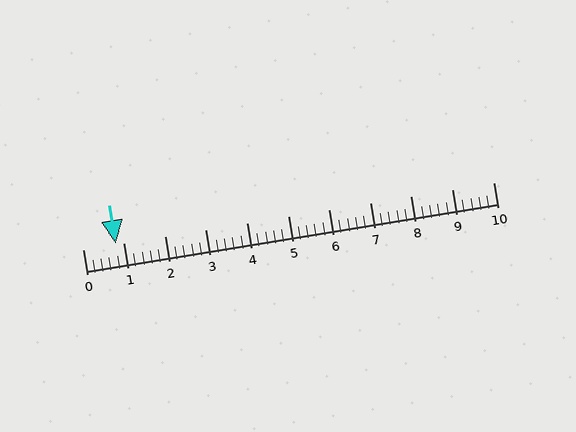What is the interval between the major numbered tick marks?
The major tick marks are spaced 1 units apart.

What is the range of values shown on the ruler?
The ruler shows values from 0 to 10.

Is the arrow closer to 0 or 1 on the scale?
The arrow is closer to 1.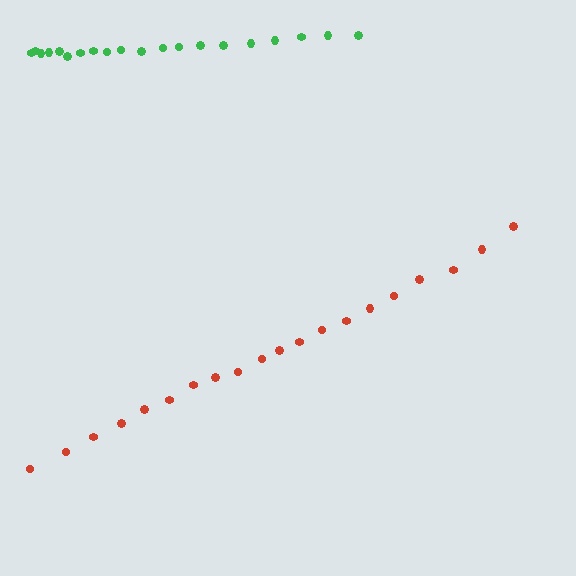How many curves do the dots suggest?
There are 2 distinct paths.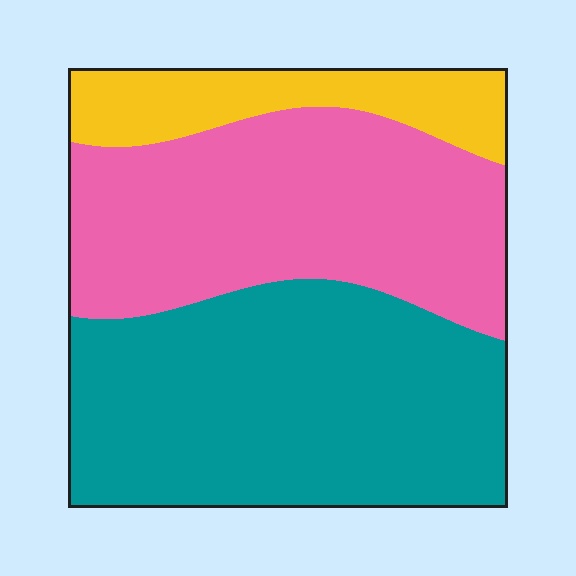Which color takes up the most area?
Teal, at roughly 45%.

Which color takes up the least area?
Yellow, at roughly 15%.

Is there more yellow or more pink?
Pink.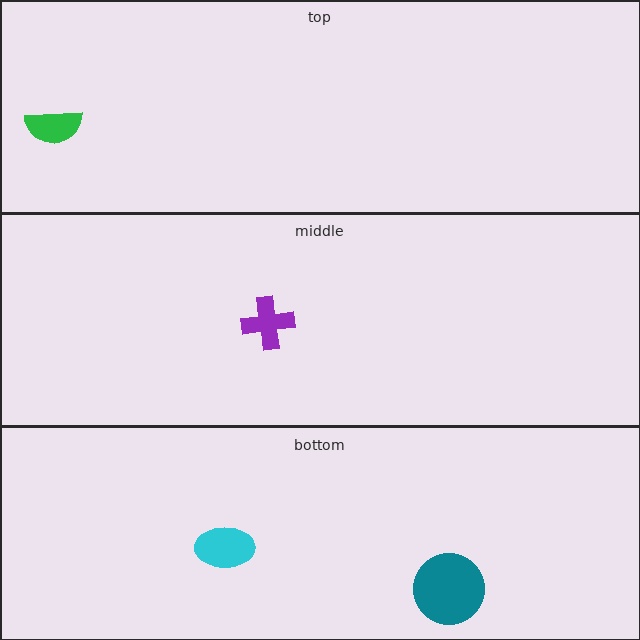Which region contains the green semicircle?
The top region.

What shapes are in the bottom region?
The cyan ellipse, the teal circle.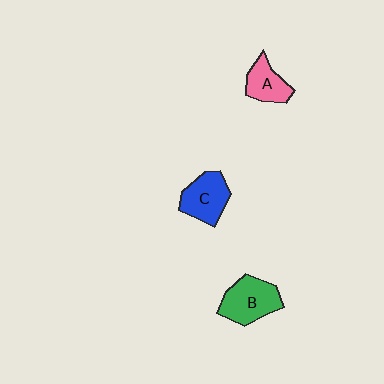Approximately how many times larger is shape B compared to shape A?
Approximately 1.5 times.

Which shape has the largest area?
Shape B (green).